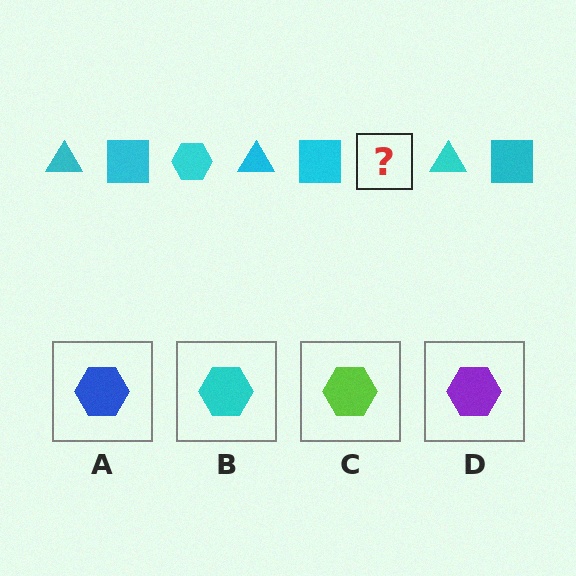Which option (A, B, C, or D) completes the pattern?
B.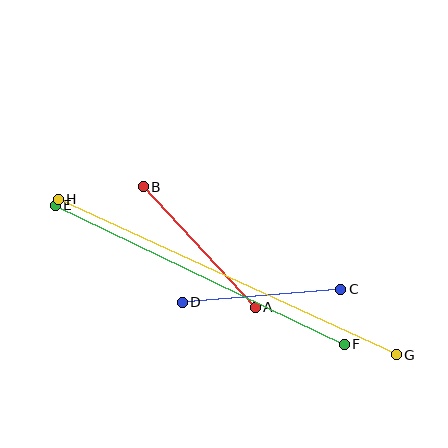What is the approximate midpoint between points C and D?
The midpoint is at approximately (261, 296) pixels.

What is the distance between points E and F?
The distance is approximately 321 pixels.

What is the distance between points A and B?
The distance is approximately 164 pixels.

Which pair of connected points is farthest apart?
Points G and H are farthest apart.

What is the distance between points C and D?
The distance is approximately 159 pixels.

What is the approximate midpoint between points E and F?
The midpoint is at approximately (200, 275) pixels.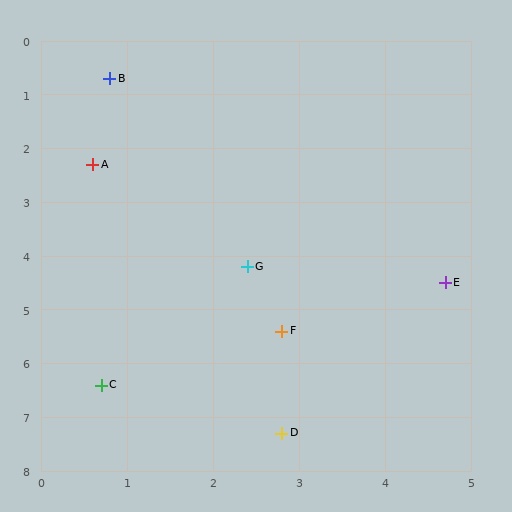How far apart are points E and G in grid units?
Points E and G are about 2.3 grid units apart.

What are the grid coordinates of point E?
Point E is at approximately (4.7, 4.5).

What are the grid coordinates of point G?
Point G is at approximately (2.4, 4.2).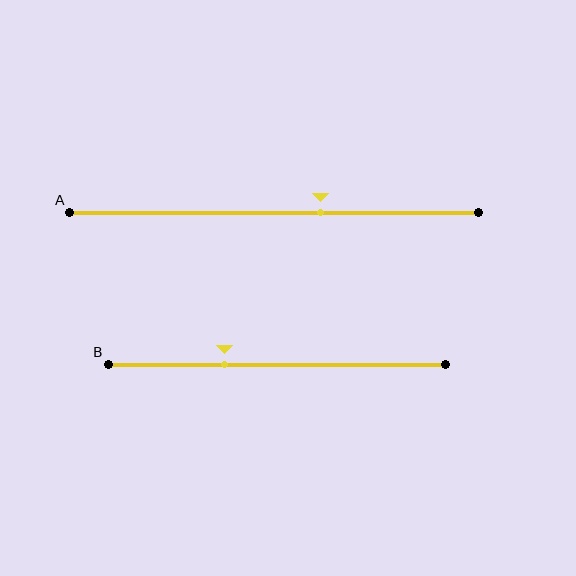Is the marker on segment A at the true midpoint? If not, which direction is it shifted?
No, the marker on segment A is shifted to the right by about 11% of the segment length.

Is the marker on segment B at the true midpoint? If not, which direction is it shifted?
No, the marker on segment B is shifted to the left by about 15% of the segment length.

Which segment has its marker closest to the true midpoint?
Segment A has its marker closest to the true midpoint.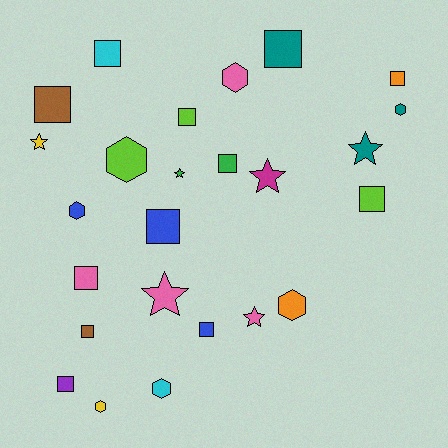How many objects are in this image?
There are 25 objects.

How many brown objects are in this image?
There are 2 brown objects.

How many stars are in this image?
There are 6 stars.